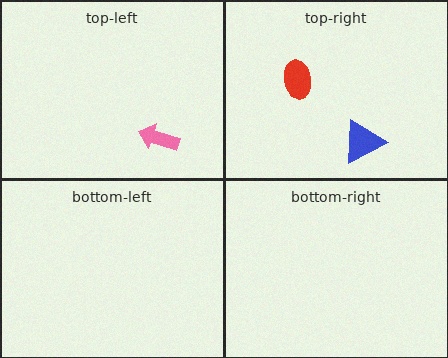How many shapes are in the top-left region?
1.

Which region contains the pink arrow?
The top-left region.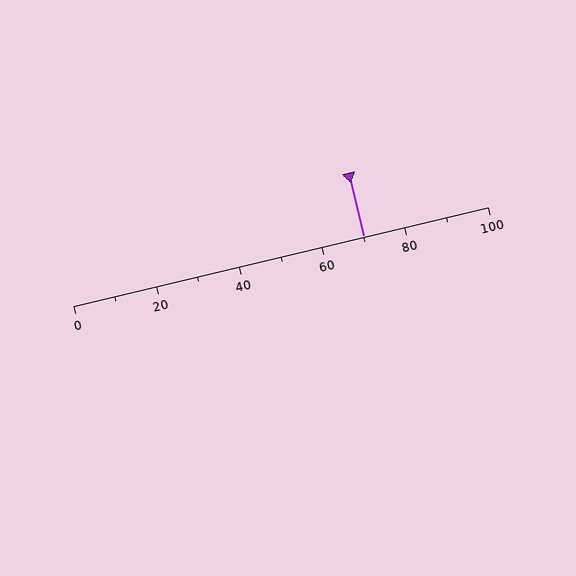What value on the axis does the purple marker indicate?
The marker indicates approximately 70.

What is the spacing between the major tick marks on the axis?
The major ticks are spaced 20 apart.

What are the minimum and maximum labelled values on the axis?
The axis runs from 0 to 100.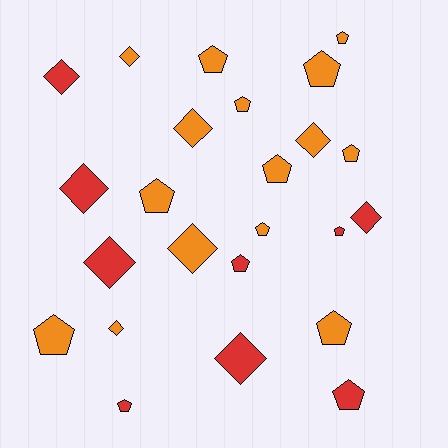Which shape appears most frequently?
Pentagon, with 14 objects.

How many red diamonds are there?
There are 5 red diamonds.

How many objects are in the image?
There are 24 objects.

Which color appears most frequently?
Orange, with 15 objects.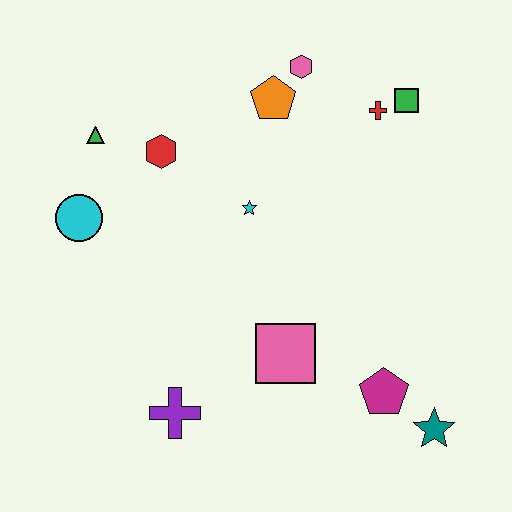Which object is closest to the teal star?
The magenta pentagon is closest to the teal star.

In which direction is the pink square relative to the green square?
The pink square is below the green square.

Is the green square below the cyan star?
No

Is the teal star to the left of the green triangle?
No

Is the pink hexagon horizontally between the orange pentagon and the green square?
Yes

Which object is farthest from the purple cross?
The green square is farthest from the purple cross.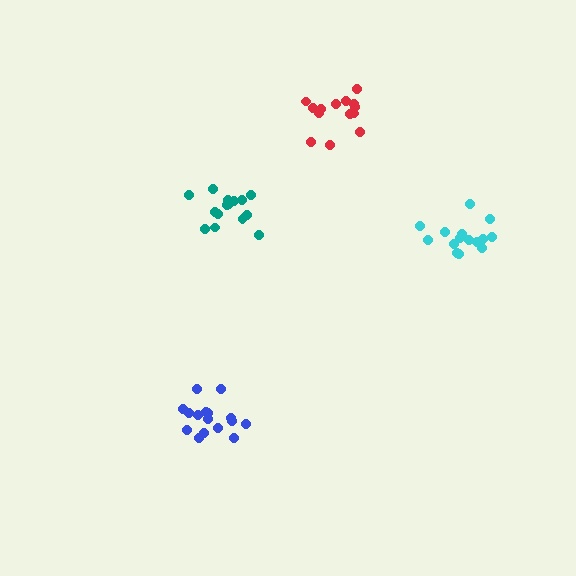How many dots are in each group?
Group 1: 15 dots, Group 2: 16 dots, Group 3: 14 dots, Group 4: 15 dots (60 total).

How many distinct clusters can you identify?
There are 4 distinct clusters.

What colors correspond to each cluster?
The clusters are colored: teal, blue, red, cyan.